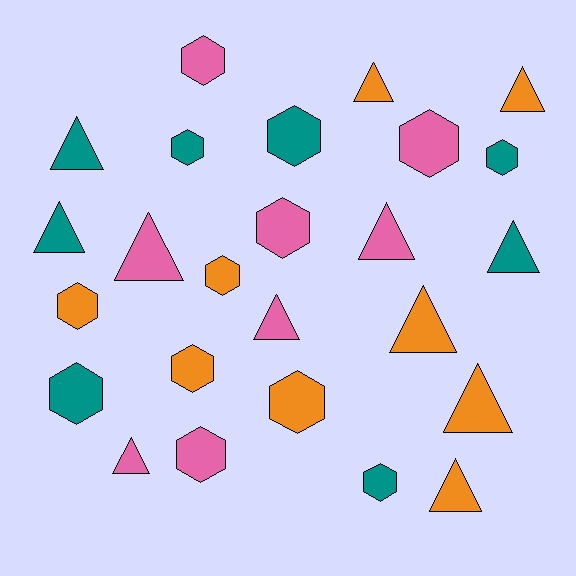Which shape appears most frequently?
Hexagon, with 13 objects.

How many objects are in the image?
There are 25 objects.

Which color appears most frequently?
Orange, with 9 objects.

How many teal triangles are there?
There are 3 teal triangles.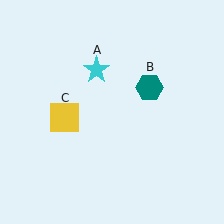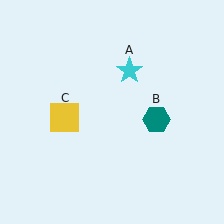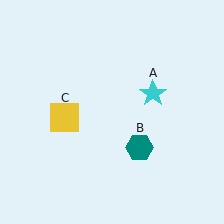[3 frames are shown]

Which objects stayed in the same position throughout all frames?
Yellow square (object C) remained stationary.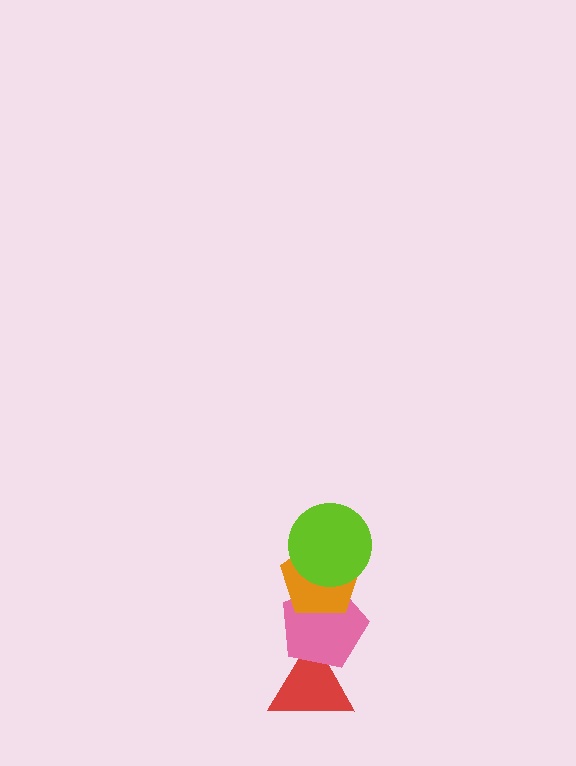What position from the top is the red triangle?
The red triangle is 4th from the top.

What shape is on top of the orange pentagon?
The lime circle is on top of the orange pentagon.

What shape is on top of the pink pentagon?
The orange pentagon is on top of the pink pentagon.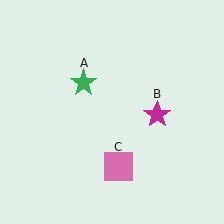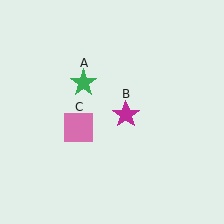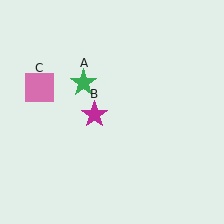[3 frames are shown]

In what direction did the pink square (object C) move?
The pink square (object C) moved up and to the left.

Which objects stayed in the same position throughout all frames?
Green star (object A) remained stationary.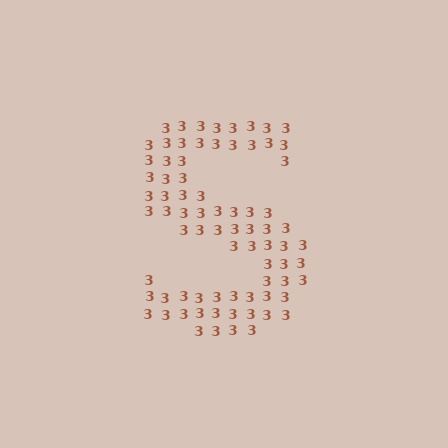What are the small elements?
The small elements are digit 3's.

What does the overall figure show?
The overall figure shows the letter S.